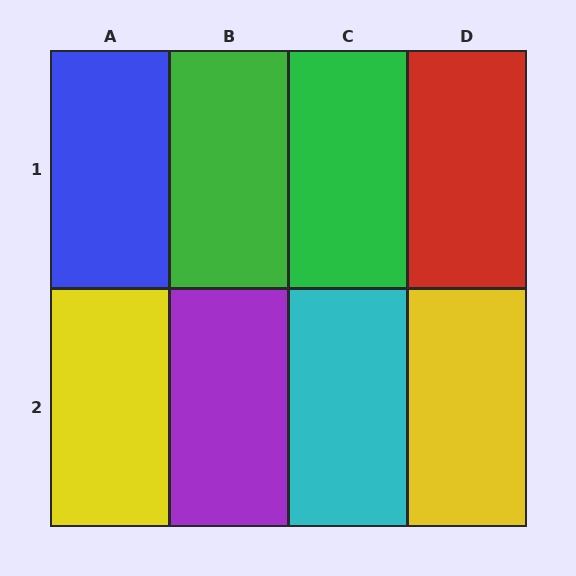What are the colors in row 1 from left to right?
Blue, green, green, red.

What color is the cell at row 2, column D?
Yellow.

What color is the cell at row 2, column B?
Purple.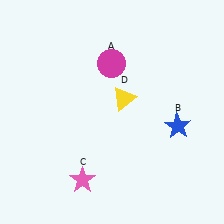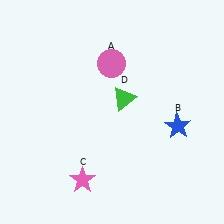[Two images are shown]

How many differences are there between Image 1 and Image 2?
There are 2 differences between the two images.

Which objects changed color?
A changed from magenta to pink. D changed from yellow to green.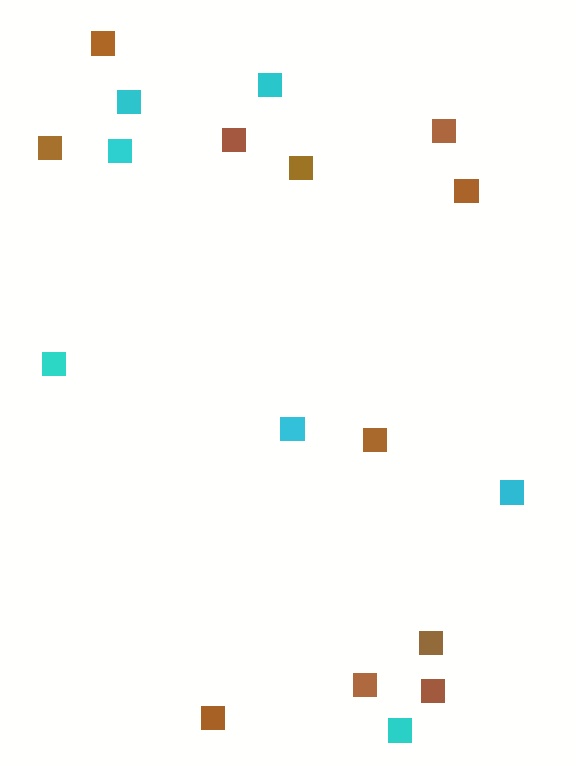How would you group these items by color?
There are 2 groups: one group of brown squares (11) and one group of cyan squares (7).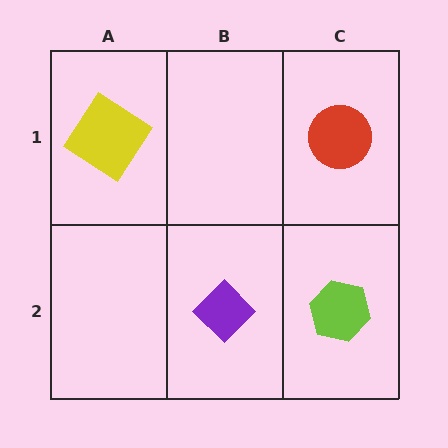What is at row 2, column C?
A lime hexagon.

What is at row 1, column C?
A red circle.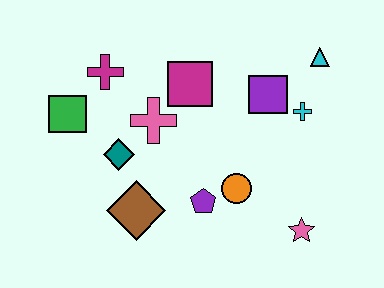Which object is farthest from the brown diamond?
The cyan triangle is farthest from the brown diamond.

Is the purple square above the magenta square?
No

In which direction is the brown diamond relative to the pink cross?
The brown diamond is below the pink cross.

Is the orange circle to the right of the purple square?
No